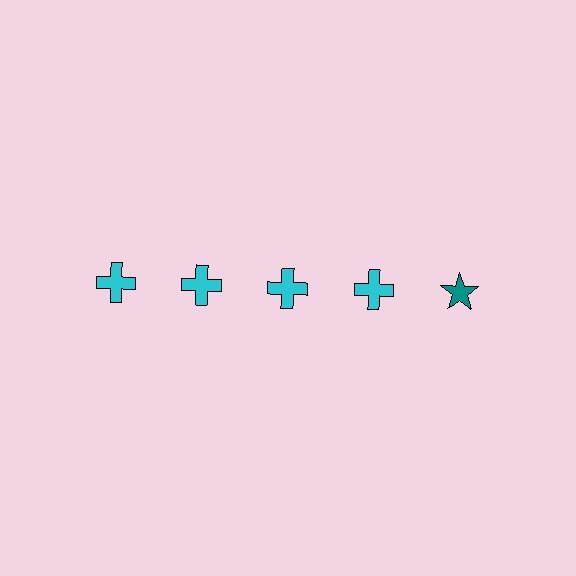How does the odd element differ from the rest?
It differs in both color (teal instead of cyan) and shape (star instead of cross).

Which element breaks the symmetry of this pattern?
The teal star in the top row, rightmost column breaks the symmetry. All other shapes are cyan crosses.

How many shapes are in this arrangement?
There are 5 shapes arranged in a grid pattern.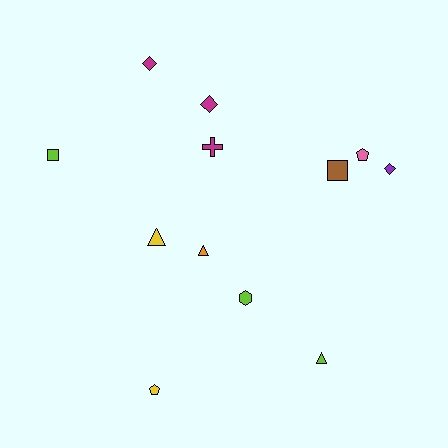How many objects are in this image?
There are 12 objects.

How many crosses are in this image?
There is 1 cross.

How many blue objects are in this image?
There are no blue objects.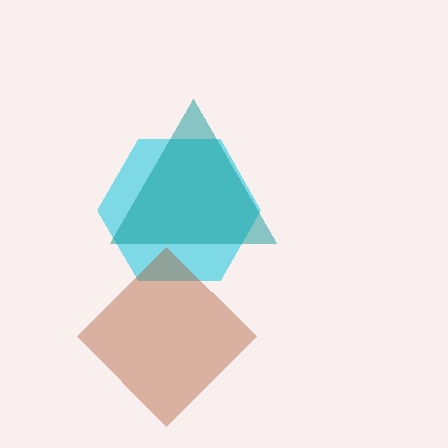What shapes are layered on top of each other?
The layered shapes are: a cyan hexagon, a brown diamond, a teal triangle.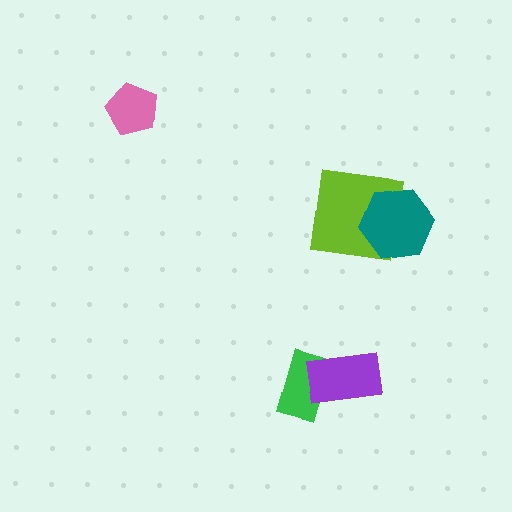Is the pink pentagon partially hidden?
No, no other shape covers it.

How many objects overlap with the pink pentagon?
0 objects overlap with the pink pentagon.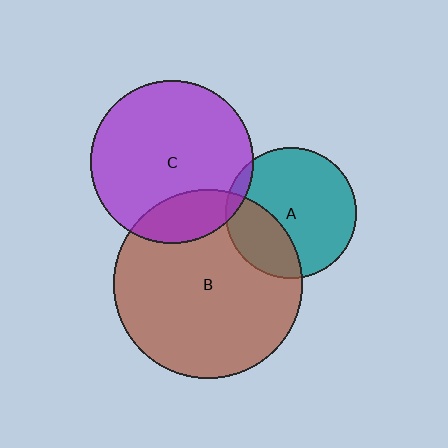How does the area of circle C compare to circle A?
Approximately 1.6 times.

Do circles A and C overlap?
Yes.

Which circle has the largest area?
Circle B (brown).